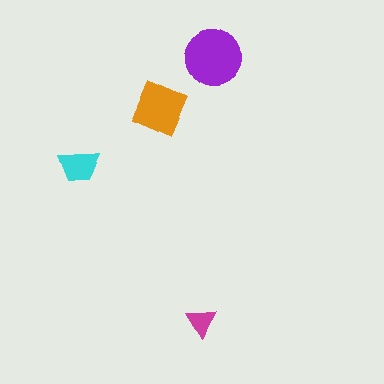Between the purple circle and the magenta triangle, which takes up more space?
The purple circle.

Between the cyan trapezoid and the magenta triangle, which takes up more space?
The cyan trapezoid.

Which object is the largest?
The purple circle.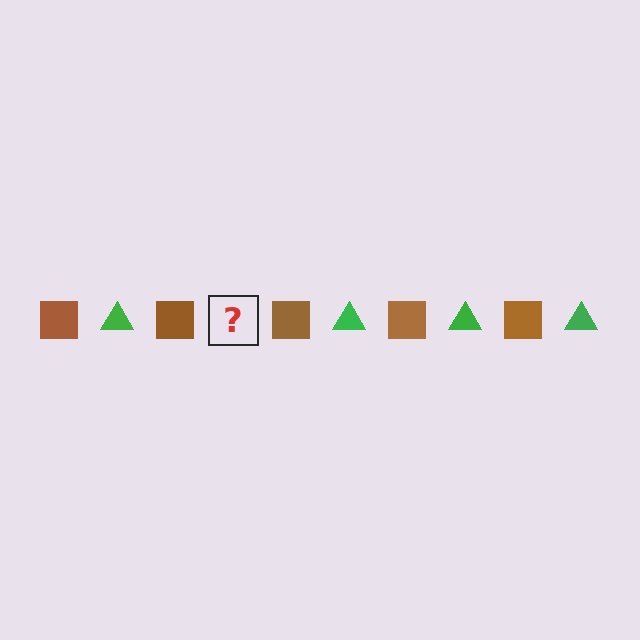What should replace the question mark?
The question mark should be replaced with a green triangle.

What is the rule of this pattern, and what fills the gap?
The rule is that the pattern alternates between brown square and green triangle. The gap should be filled with a green triangle.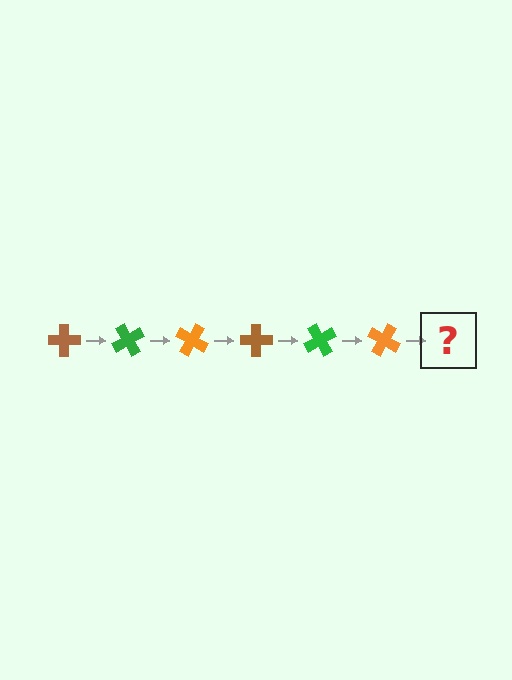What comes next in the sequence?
The next element should be a brown cross, rotated 360 degrees from the start.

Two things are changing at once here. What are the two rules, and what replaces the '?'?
The two rules are that it rotates 60 degrees each step and the color cycles through brown, green, and orange. The '?' should be a brown cross, rotated 360 degrees from the start.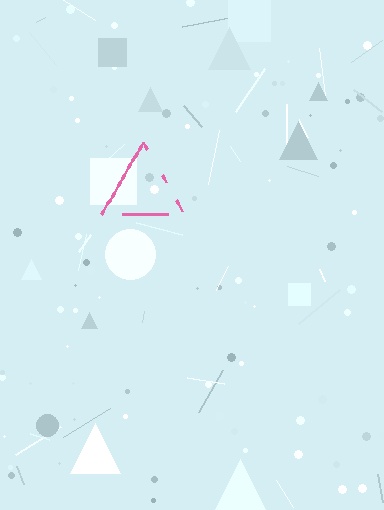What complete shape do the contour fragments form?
The contour fragments form a triangle.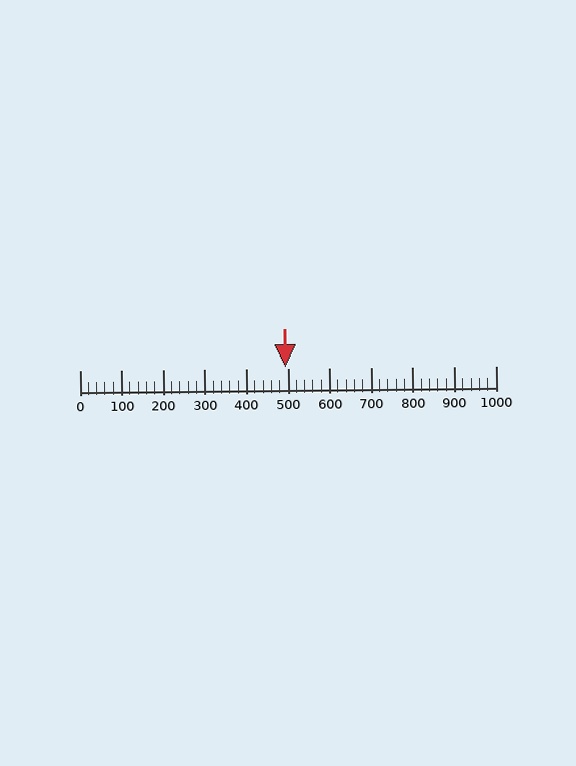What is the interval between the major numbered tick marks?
The major tick marks are spaced 100 units apart.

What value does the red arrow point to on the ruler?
The red arrow points to approximately 495.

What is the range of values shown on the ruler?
The ruler shows values from 0 to 1000.